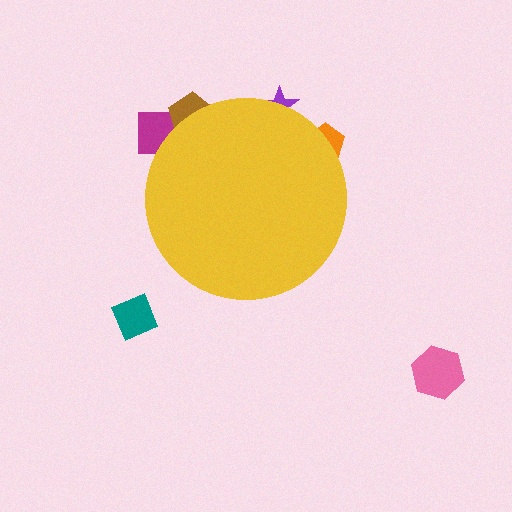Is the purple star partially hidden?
Yes, the purple star is partially hidden behind the yellow circle.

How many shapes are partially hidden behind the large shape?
4 shapes are partially hidden.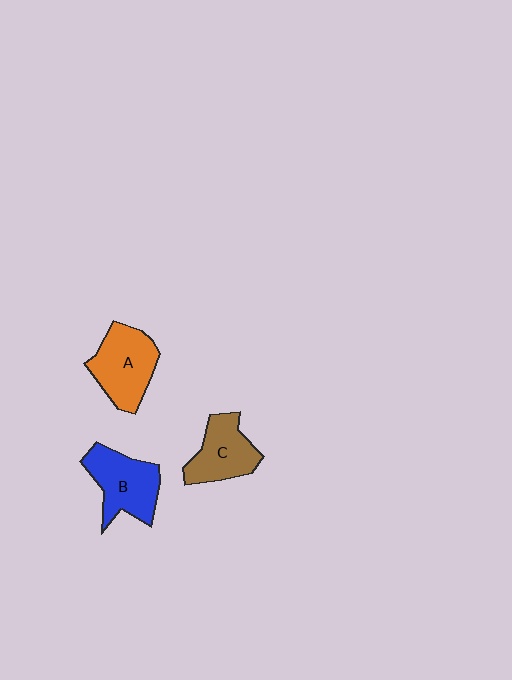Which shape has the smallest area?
Shape C (brown).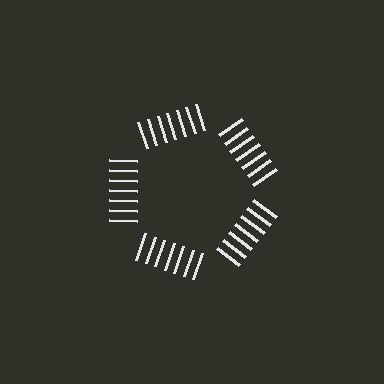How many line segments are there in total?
35 — 7 along each of the 5 edges.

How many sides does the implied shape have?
5 sides — the line-ends trace a pentagon.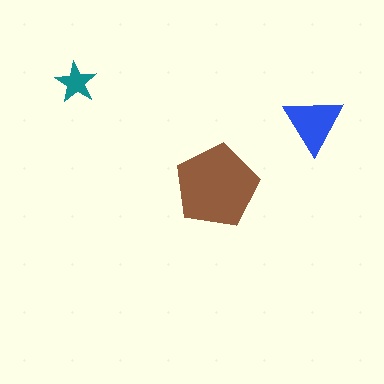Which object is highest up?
The teal star is topmost.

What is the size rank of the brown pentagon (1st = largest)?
1st.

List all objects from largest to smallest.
The brown pentagon, the blue triangle, the teal star.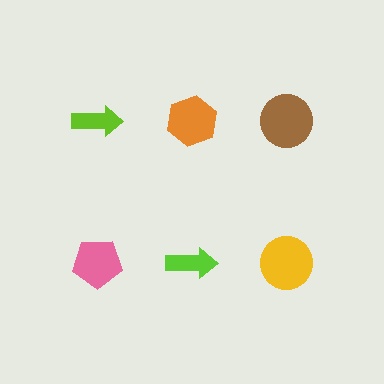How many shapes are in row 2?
3 shapes.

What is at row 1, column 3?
A brown circle.